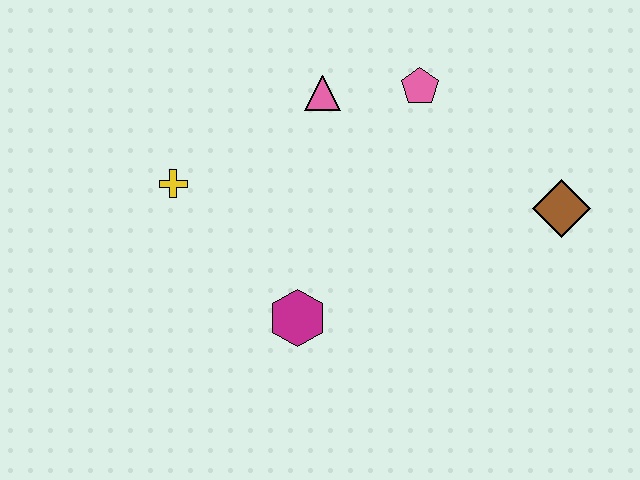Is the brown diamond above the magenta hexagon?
Yes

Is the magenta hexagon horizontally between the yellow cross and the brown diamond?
Yes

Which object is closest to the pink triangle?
The pink pentagon is closest to the pink triangle.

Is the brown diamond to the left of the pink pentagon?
No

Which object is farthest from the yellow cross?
The brown diamond is farthest from the yellow cross.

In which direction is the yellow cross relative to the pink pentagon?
The yellow cross is to the left of the pink pentagon.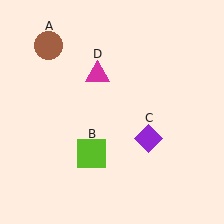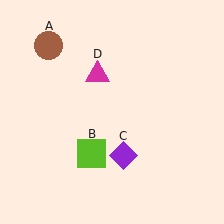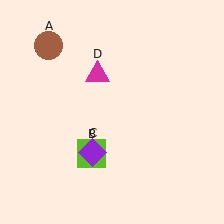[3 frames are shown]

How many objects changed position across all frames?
1 object changed position: purple diamond (object C).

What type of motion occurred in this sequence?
The purple diamond (object C) rotated clockwise around the center of the scene.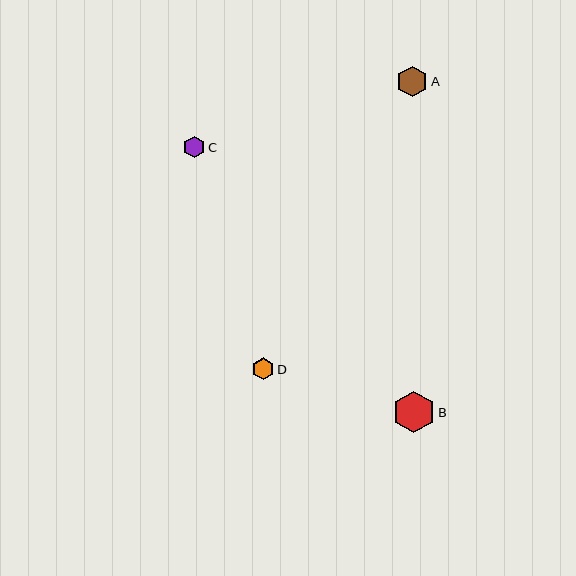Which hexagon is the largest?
Hexagon B is the largest with a size of approximately 42 pixels.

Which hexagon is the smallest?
Hexagon C is the smallest with a size of approximately 22 pixels.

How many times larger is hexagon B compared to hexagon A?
Hexagon B is approximately 1.4 times the size of hexagon A.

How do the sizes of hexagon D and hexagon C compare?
Hexagon D and hexagon C are approximately the same size.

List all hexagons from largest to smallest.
From largest to smallest: B, A, D, C.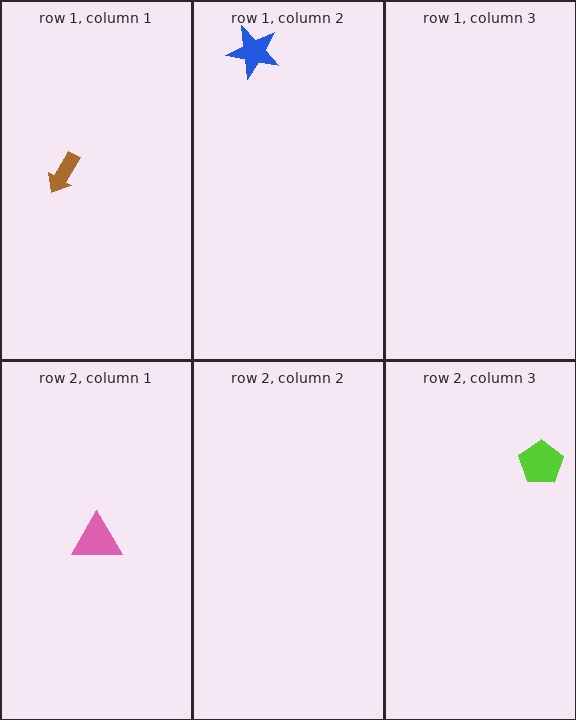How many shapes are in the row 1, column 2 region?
1.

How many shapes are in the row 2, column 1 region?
1.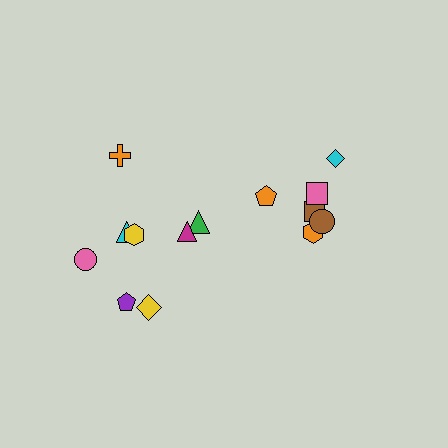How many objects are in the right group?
There are 6 objects.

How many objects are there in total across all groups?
There are 14 objects.